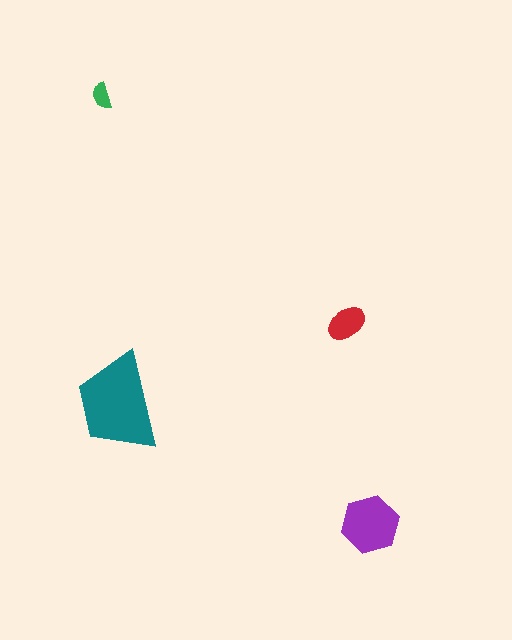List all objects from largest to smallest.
The teal trapezoid, the purple hexagon, the red ellipse, the green semicircle.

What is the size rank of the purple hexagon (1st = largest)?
2nd.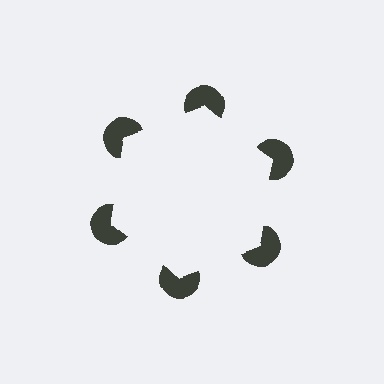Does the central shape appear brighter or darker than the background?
It typically appears slightly brighter than the background, even though no actual brightness change is drawn.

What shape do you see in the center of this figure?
An illusory hexagon — its edges are inferred from the aligned wedge cuts in the pac-man discs, not physically drawn.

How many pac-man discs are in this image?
There are 6 — one at each vertex of the illusory hexagon.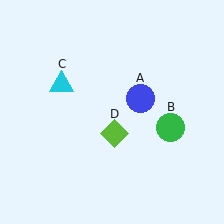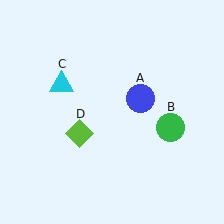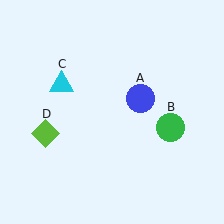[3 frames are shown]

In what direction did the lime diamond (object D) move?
The lime diamond (object D) moved left.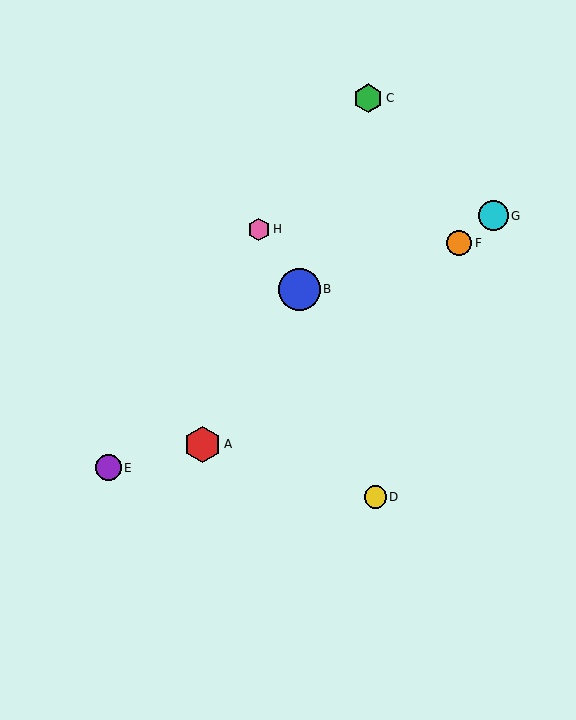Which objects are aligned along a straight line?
Objects A, F, G are aligned along a straight line.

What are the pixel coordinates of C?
Object C is at (368, 98).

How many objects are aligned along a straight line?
3 objects (A, F, G) are aligned along a straight line.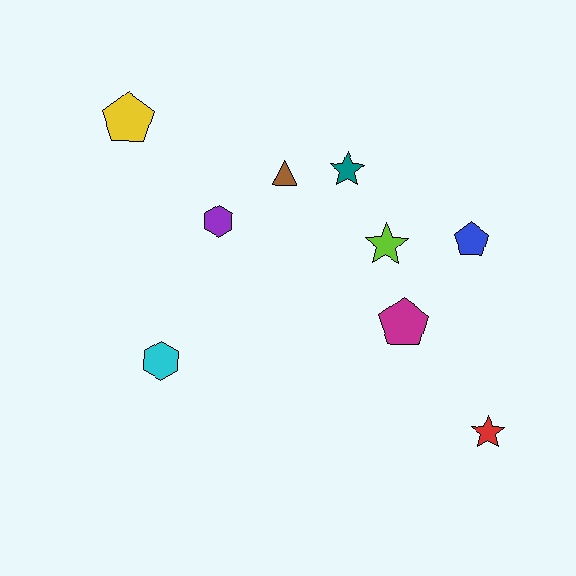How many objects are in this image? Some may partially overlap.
There are 9 objects.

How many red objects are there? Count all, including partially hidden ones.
There is 1 red object.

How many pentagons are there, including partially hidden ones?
There are 3 pentagons.